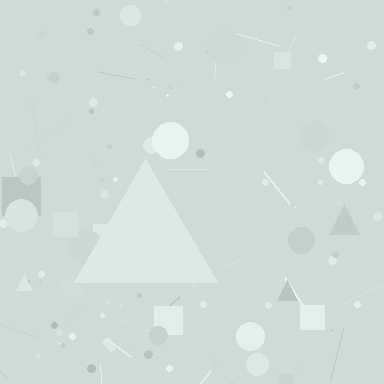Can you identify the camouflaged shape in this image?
The camouflaged shape is a triangle.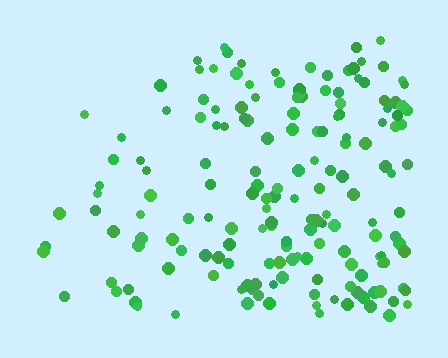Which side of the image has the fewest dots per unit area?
The left.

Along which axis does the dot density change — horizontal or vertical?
Horizontal.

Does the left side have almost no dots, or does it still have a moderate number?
Still a moderate number, just noticeably fewer than the right.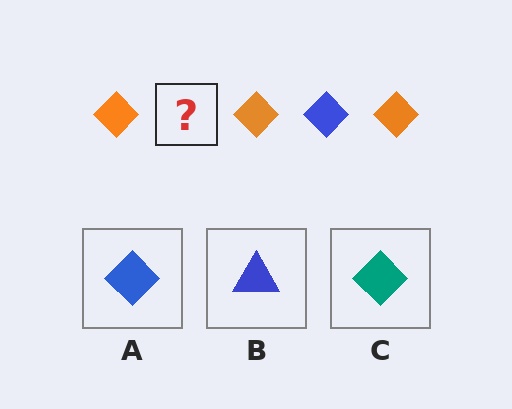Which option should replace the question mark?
Option A.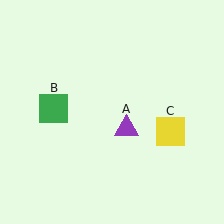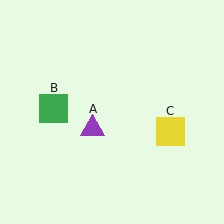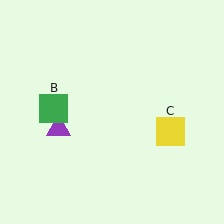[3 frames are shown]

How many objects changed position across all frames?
1 object changed position: purple triangle (object A).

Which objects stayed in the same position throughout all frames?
Green square (object B) and yellow square (object C) remained stationary.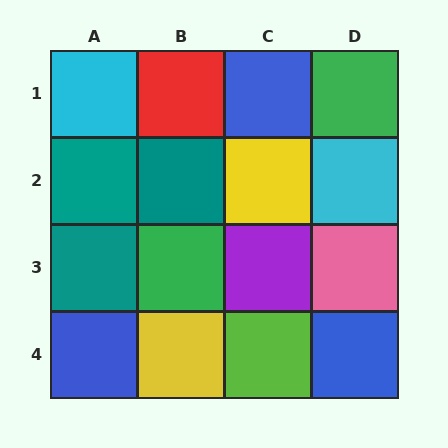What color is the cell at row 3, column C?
Purple.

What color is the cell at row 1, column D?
Green.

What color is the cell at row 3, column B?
Green.